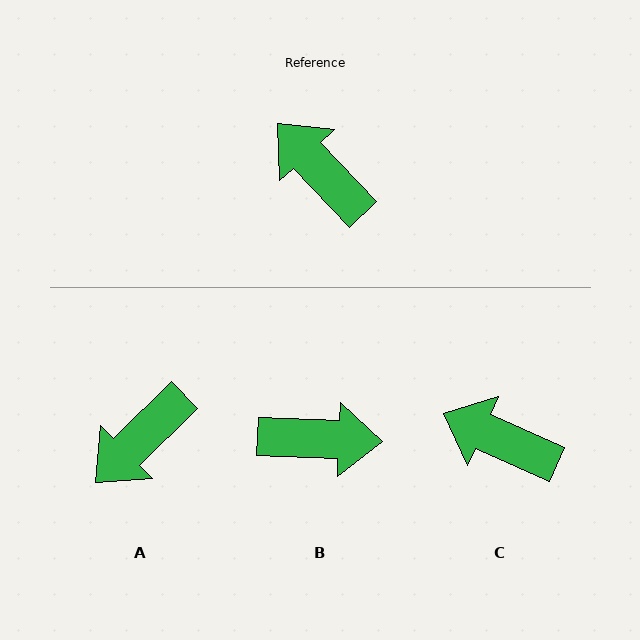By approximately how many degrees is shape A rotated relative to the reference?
Approximately 91 degrees counter-clockwise.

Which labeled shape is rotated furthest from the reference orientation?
B, about 135 degrees away.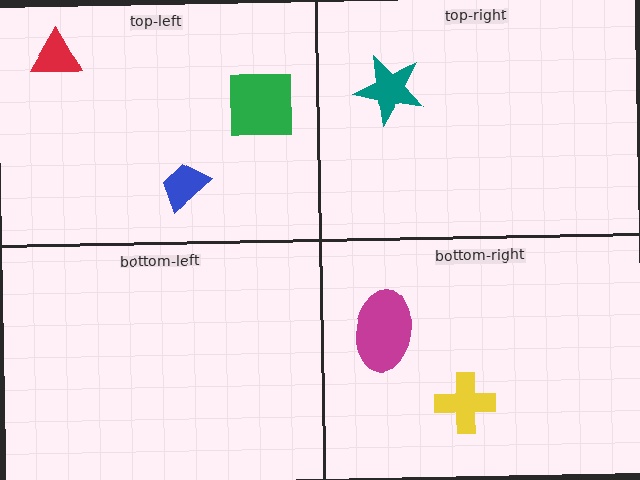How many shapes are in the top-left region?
3.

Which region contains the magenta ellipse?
The bottom-right region.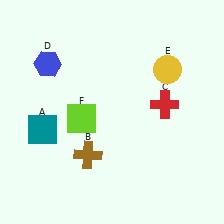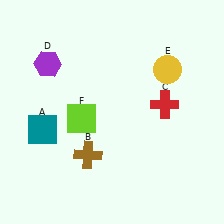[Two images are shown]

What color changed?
The hexagon (D) changed from blue in Image 1 to purple in Image 2.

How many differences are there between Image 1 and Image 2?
There is 1 difference between the two images.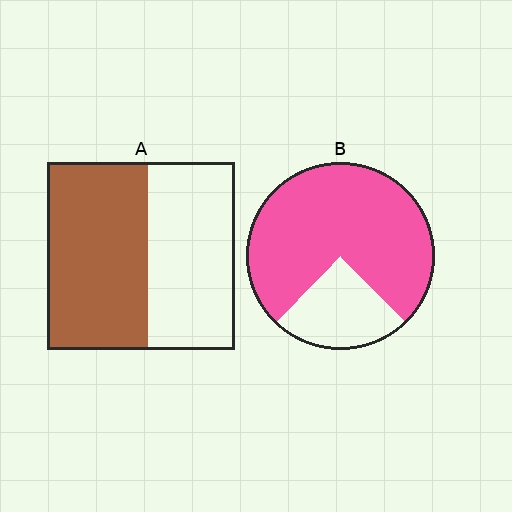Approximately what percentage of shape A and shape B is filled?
A is approximately 55% and B is approximately 75%.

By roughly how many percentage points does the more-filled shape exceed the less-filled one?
By roughly 20 percentage points (B over A).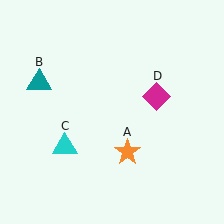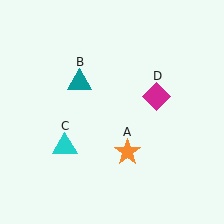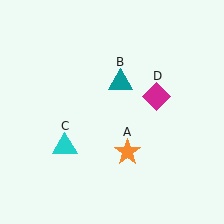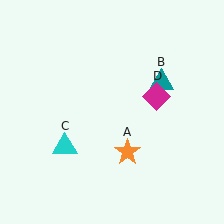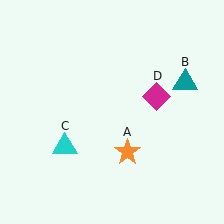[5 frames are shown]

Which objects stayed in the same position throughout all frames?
Orange star (object A) and cyan triangle (object C) and magenta diamond (object D) remained stationary.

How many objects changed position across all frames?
1 object changed position: teal triangle (object B).